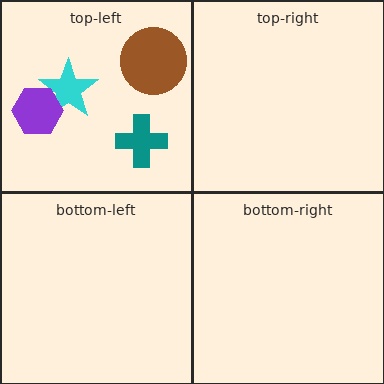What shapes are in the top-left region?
The teal cross, the brown circle, the cyan star, the purple hexagon.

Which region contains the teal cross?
The top-left region.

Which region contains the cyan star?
The top-left region.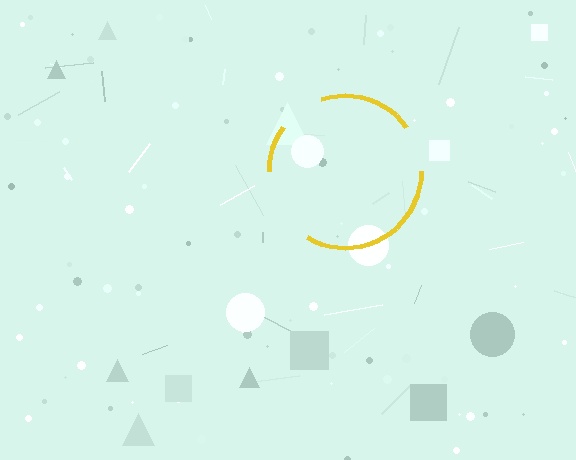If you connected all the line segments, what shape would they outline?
They would outline a circle.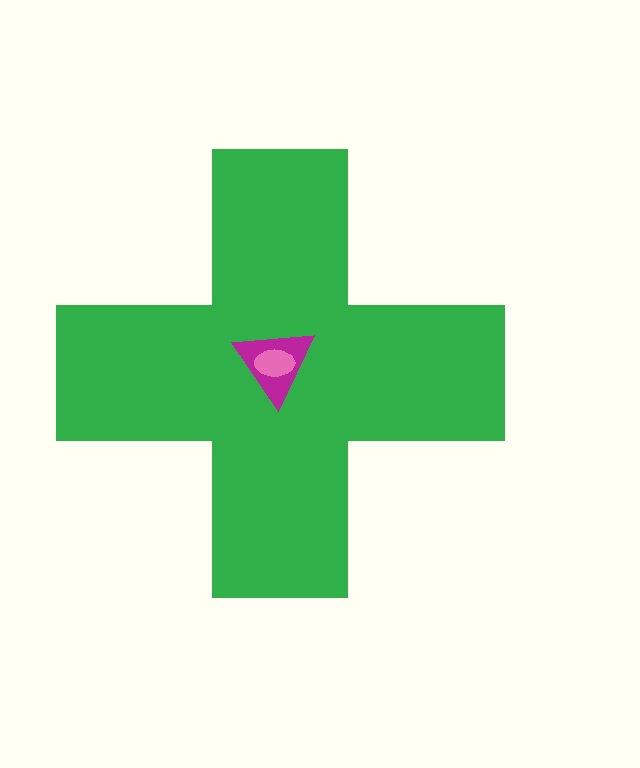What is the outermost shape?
The green cross.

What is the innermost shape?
The pink ellipse.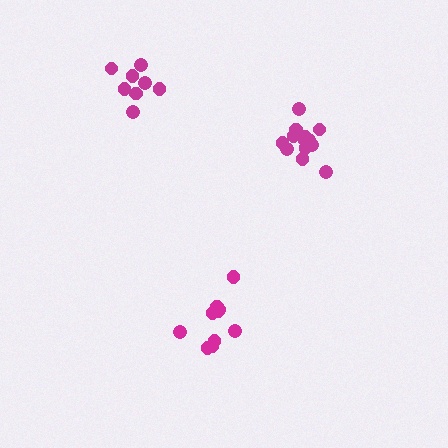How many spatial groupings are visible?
There are 3 spatial groupings.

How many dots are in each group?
Group 1: 8 dots, Group 2: 10 dots, Group 3: 14 dots (32 total).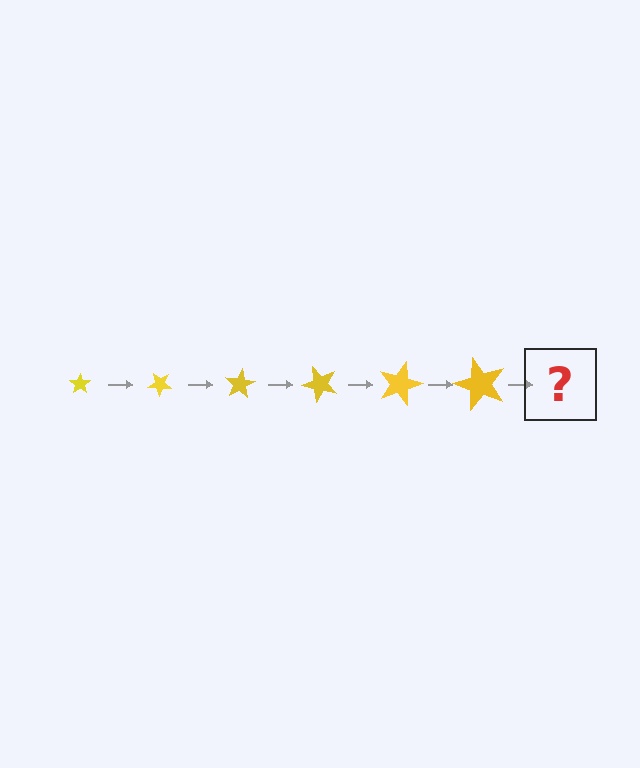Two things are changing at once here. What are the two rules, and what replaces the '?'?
The two rules are that the star grows larger each step and it rotates 40 degrees each step. The '?' should be a star, larger than the previous one and rotated 240 degrees from the start.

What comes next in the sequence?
The next element should be a star, larger than the previous one and rotated 240 degrees from the start.